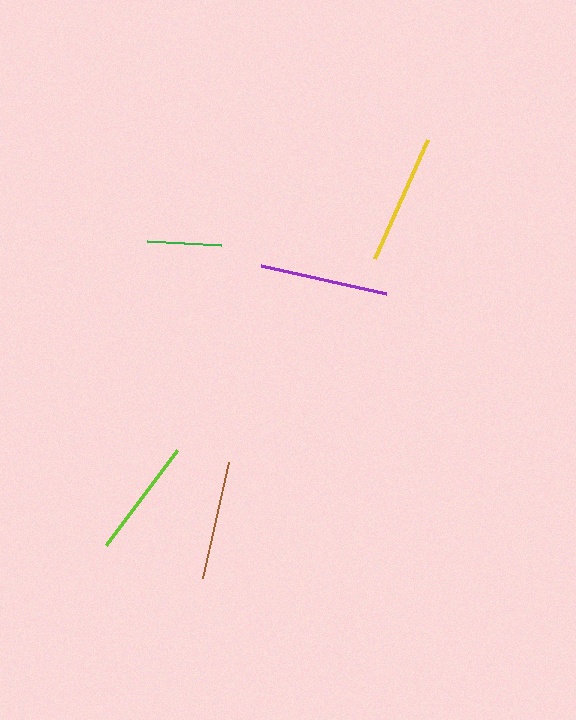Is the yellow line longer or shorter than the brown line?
The yellow line is longer than the brown line.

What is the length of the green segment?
The green segment is approximately 74 pixels long.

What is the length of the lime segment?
The lime segment is approximately 119 pixels long.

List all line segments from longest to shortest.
From longest to shortest: yellow, purple, lime, brown, green.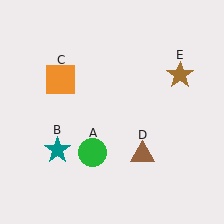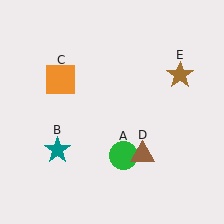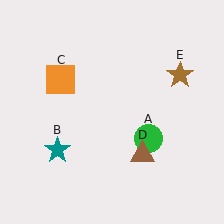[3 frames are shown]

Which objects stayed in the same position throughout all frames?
Teal star (object B) and orange square (object C) and brown triangle (object D) and brown star (object E) remained stationary.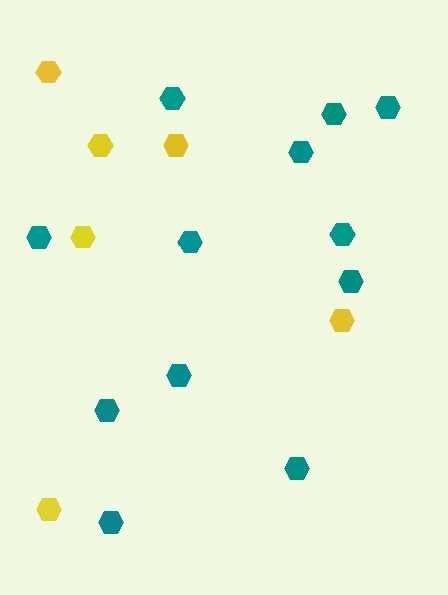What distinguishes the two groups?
There are 2 groups: one group of teal hexagons (12) and one group of yellow hexagons (6).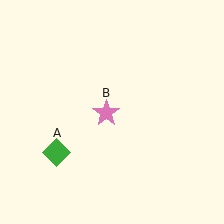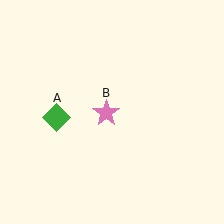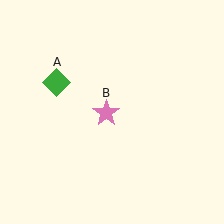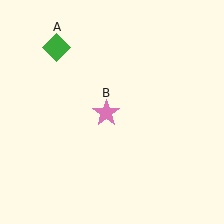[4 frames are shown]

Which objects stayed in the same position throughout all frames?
Pink star (object B) remained stationary.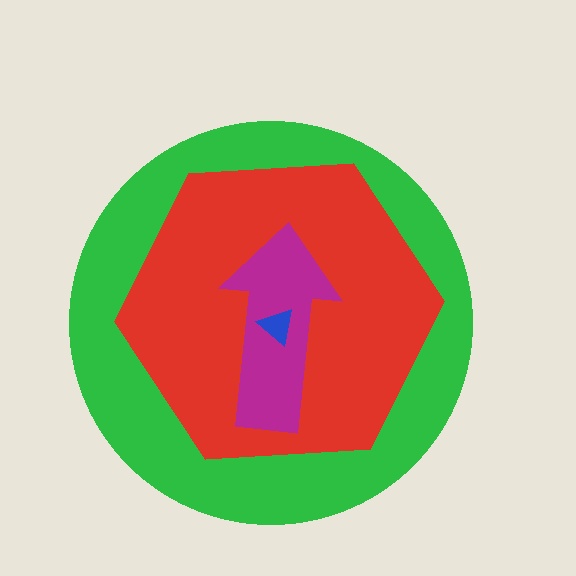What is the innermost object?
The blue triangle.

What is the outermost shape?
The green circle.